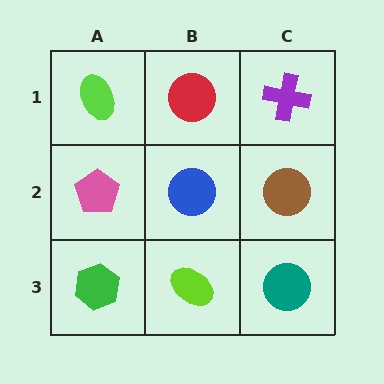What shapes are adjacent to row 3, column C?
A brown circle (row 2, column C), a lime ellipse (row 3, column B).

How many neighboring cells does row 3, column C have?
2.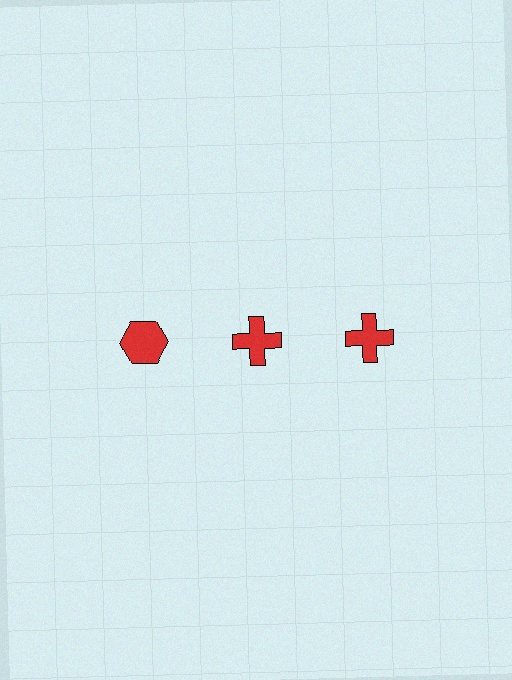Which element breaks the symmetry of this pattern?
The red hexagon in the top row, leftmost column breaks the symmetry. All other shapes are red crosses.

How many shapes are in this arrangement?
There are 3 shapes arranged in a grid pattern.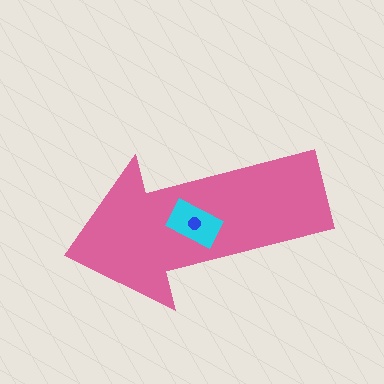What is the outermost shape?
The pink arrow.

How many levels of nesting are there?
3.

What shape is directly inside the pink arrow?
The cyan rectangle.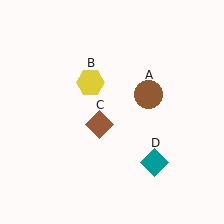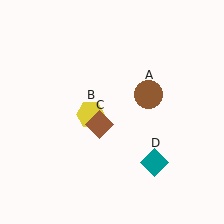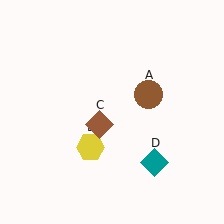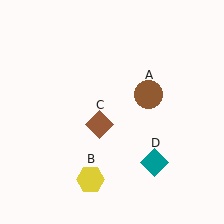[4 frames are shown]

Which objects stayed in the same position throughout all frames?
Brown circle (object A) and brown diamond (object C) and teal diamond (object D) remained stationary.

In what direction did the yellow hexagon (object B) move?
The yellow hexagon (object B) moved down.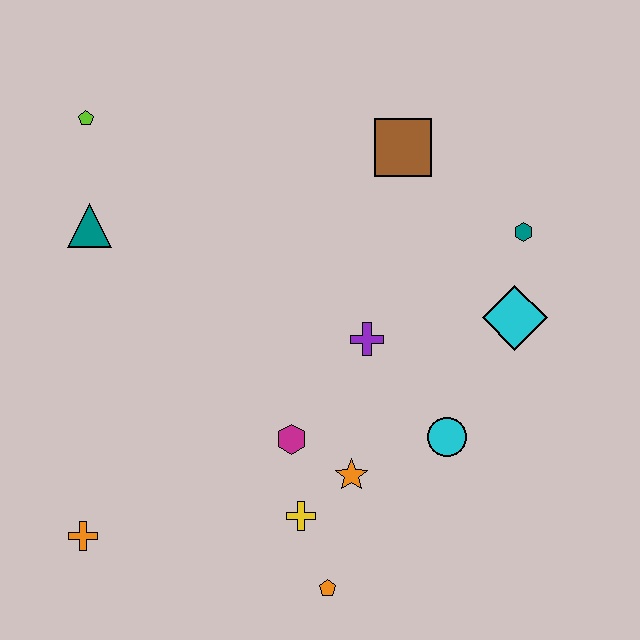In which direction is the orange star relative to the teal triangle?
The orange star is to the right of the teal triangle.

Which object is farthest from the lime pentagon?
The orange pentagon is farthest from the lime pentagon.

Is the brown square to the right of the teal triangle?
Yes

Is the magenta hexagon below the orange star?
No